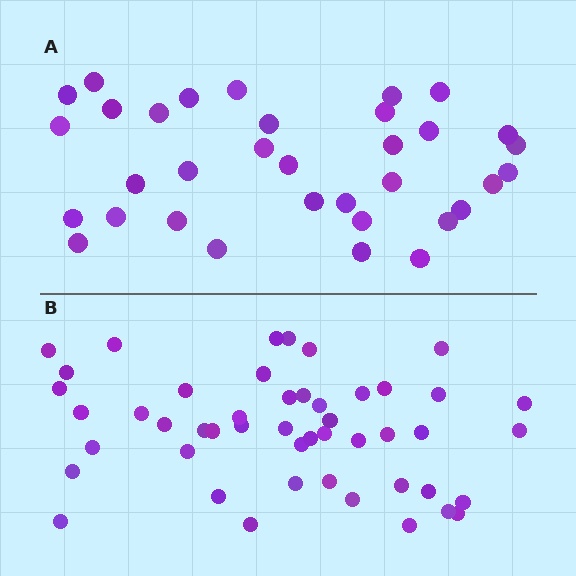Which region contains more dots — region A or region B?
Region B (the bottom region) has more dots.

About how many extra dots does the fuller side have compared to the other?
Region B has approximately 15 more dots than region A.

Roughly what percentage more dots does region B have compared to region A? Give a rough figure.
About 40% more.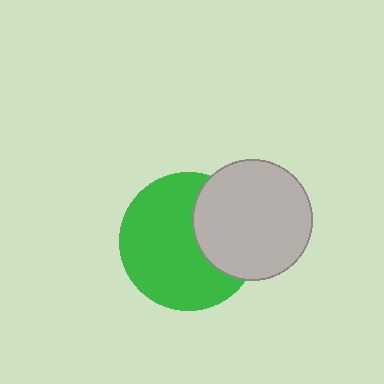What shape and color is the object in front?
The object in front is a light gray circle.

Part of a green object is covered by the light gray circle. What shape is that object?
It is a circle.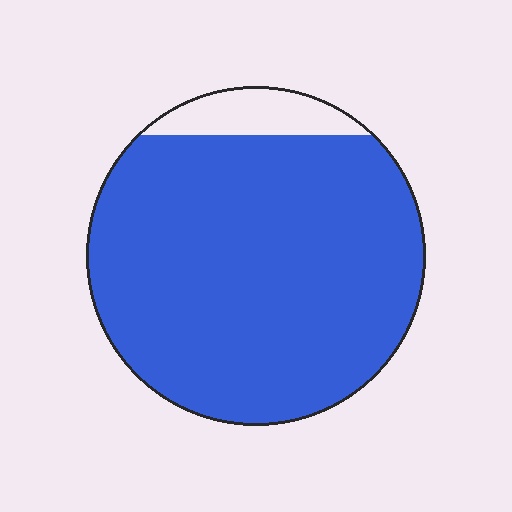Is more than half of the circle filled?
Yes.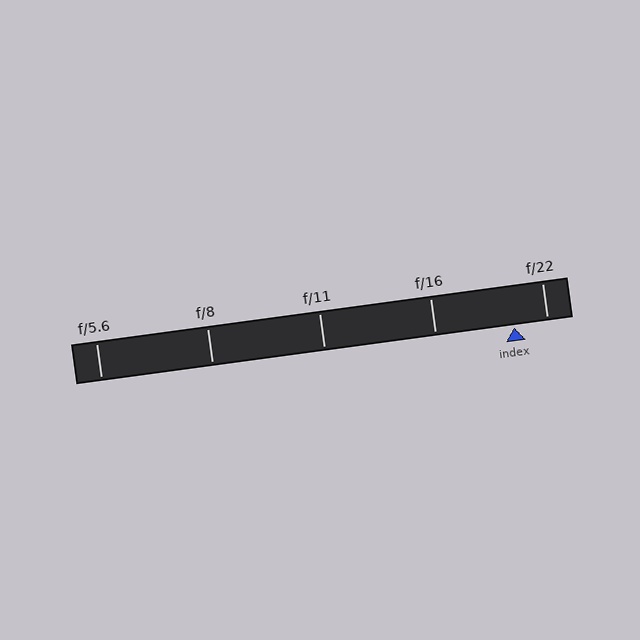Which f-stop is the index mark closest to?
The index mark is closest to f/22.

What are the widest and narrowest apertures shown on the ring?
The widest aperture shown is f/5.6 and the narrowest is f/22.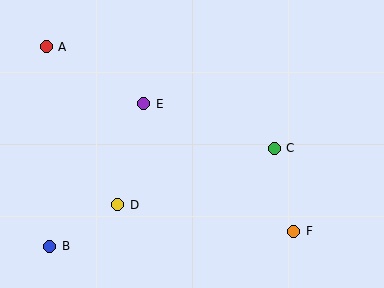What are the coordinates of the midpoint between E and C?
The midpoint between E and C is at (209, 126).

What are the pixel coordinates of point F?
Point F is at (294, 231).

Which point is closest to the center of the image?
Point E at (144, 104) is closest to the center.